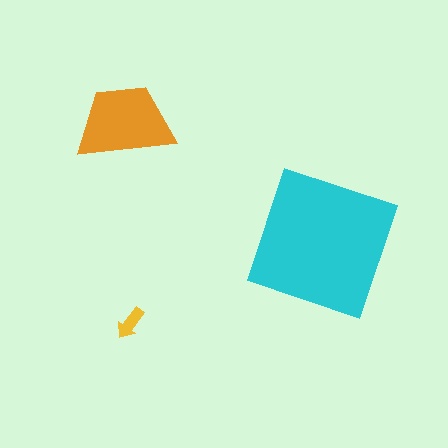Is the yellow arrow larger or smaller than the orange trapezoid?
Smaller.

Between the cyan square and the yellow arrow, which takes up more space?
The cyan square.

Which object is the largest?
The cyan square.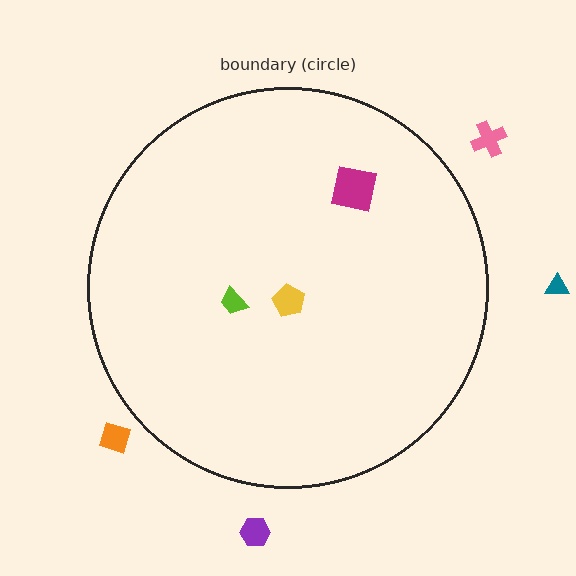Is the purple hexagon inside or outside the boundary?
Outside.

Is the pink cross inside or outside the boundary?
Outside.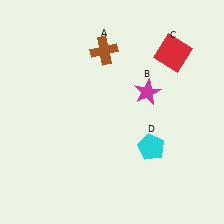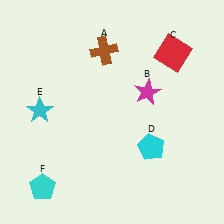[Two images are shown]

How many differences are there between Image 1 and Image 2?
There are 2 differences between the two images.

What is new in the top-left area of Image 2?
A cyan star (E) was added in the top-left area of Image 2.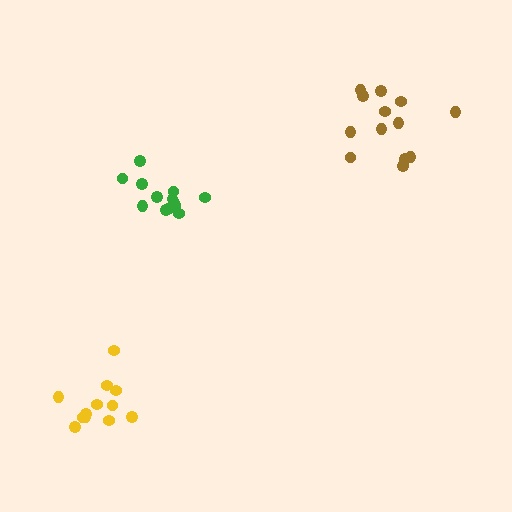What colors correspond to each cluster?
The clusters are colored: brown, green, yellow.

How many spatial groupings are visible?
There are 3 spatial groupings.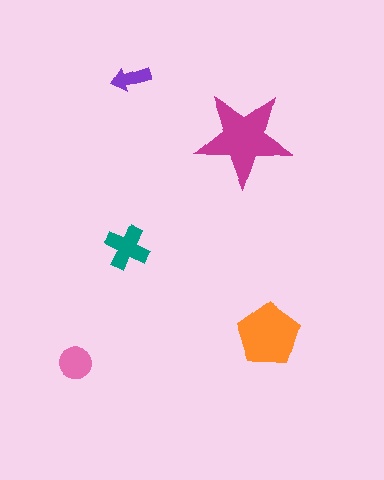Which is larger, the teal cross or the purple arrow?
The teal cross.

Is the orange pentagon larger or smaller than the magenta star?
Smaller.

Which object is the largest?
The magenta star.